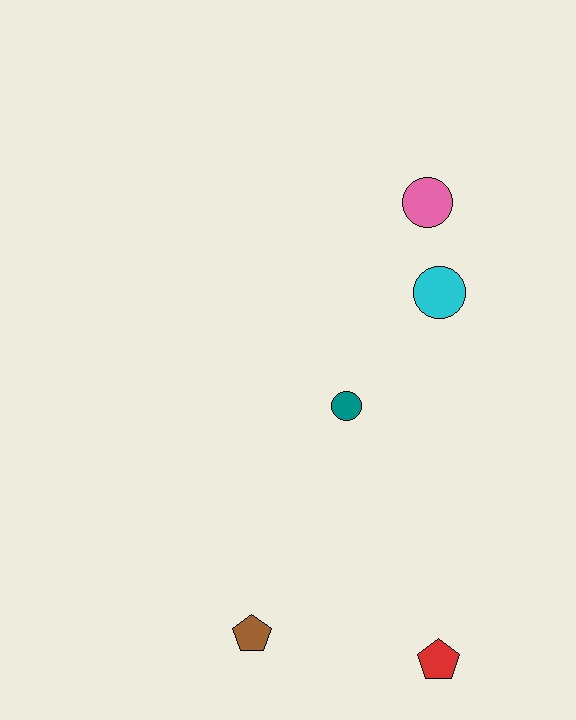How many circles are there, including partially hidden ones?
There are 3 circles.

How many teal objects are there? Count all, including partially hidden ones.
There is 1 teal object.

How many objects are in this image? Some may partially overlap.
There are 5 objects.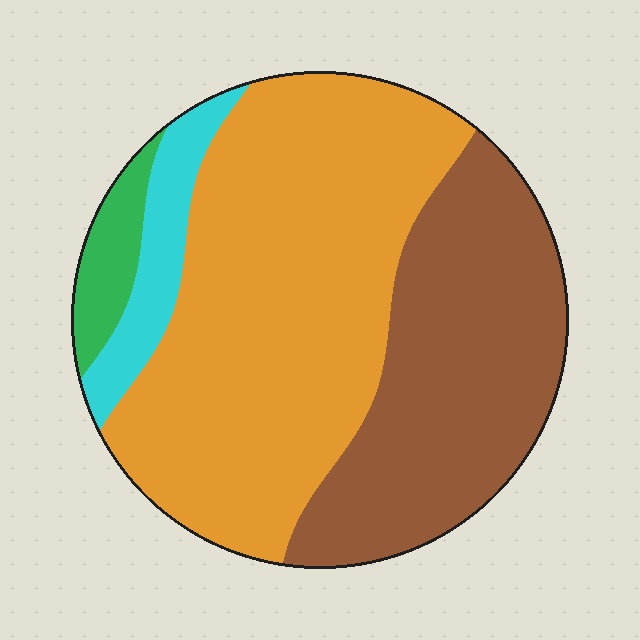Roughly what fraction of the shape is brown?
Brown covers 34% of the shape.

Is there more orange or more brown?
Orange.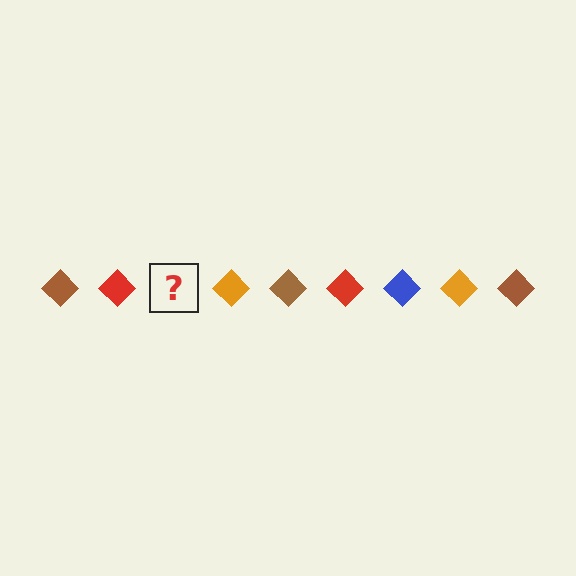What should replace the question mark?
The question mark should be replaced with a blue diamond.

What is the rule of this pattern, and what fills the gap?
The rule is that the pattern cycles through brown, red, blue, orange diamonds. The gap should be filled with a blue diamond.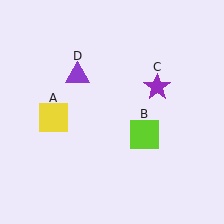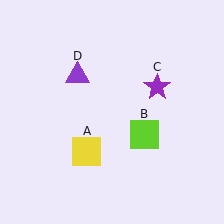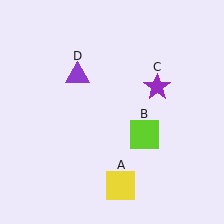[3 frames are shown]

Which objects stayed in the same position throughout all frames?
Lime square (object B) and purple star (object C) and purple triangle (object D) remained stationary.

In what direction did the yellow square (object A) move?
The yellow square (object A) moved down and to the right.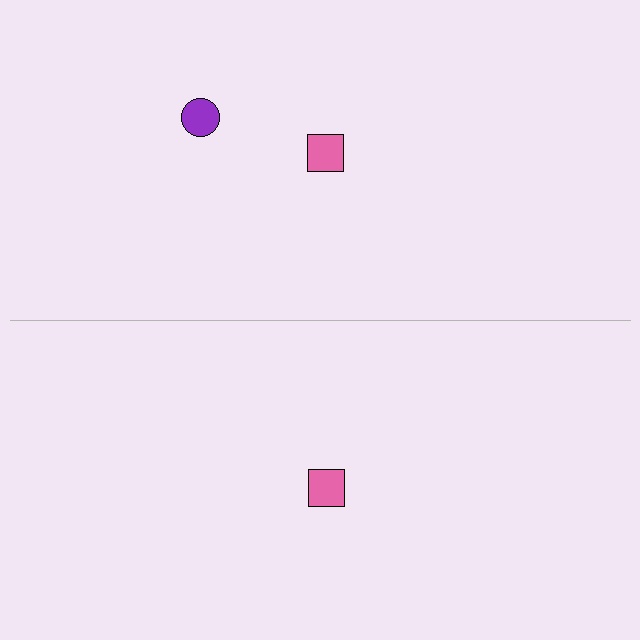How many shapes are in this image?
There are 3 shapes in this image.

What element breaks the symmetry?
A purple circle is missing from the bottom side.